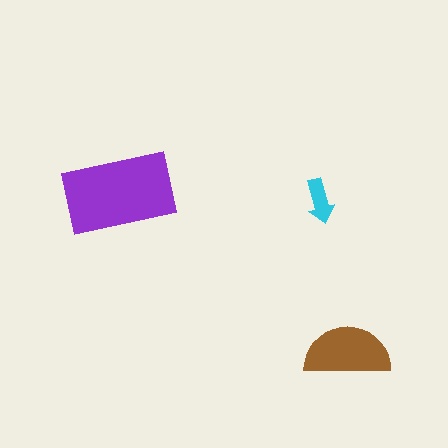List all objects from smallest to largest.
The cyan arrow, the brown semicircle, the purple rectangle.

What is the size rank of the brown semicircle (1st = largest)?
2nd.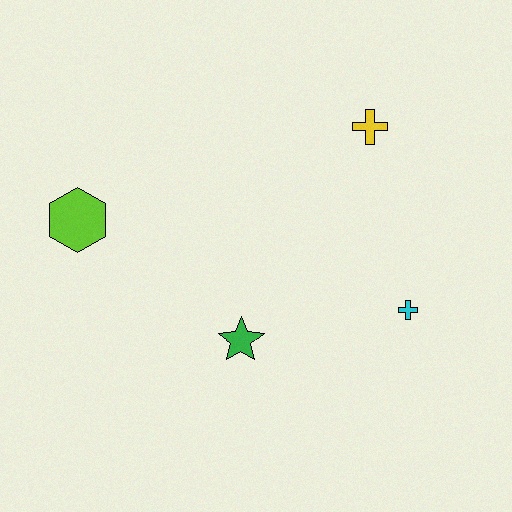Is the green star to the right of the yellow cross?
No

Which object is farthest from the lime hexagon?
The cyan cross is farthest from the lime hexagon.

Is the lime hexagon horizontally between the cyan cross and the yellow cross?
No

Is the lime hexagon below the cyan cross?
No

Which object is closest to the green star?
The cyan cross is closest to the green star.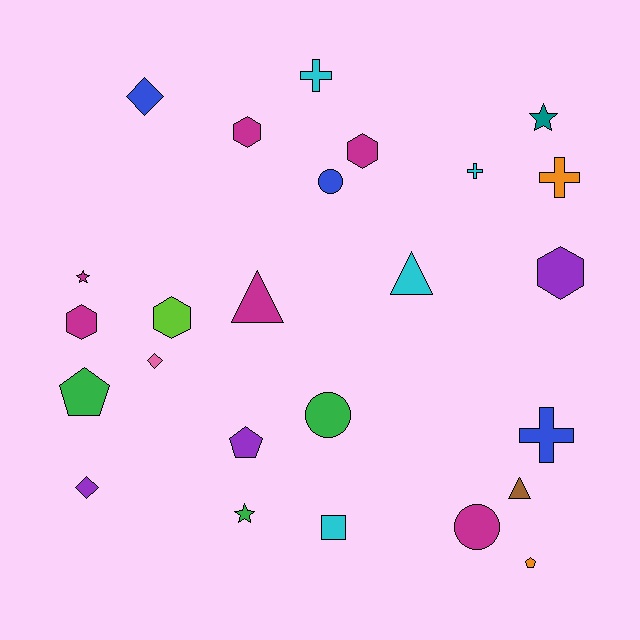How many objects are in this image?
There are 25 objects.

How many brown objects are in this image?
There is 1 brown object.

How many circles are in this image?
There are 3 circles.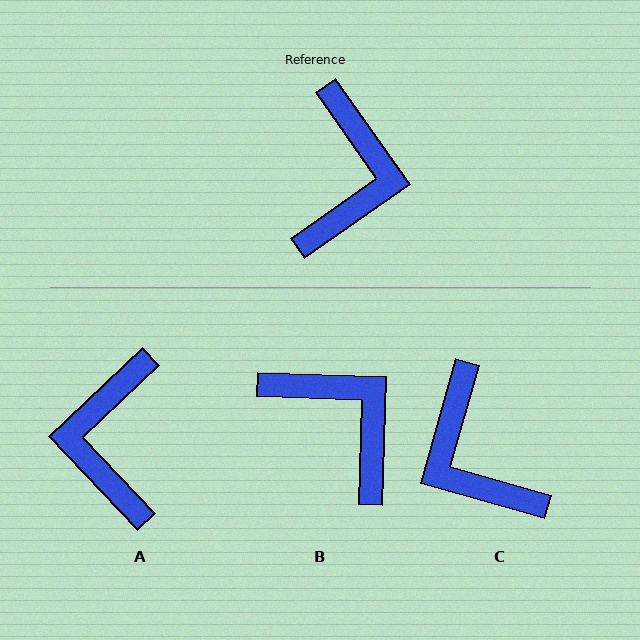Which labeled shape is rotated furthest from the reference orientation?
A, about 172 degrees away.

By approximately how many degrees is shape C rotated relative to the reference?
Approximately 141 degrees clockwise.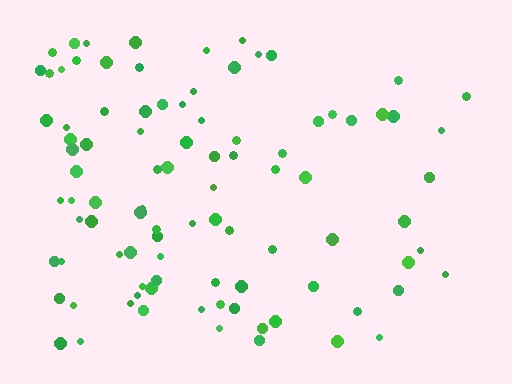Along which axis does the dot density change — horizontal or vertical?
Horizontal.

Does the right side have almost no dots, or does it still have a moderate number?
Still a moderate number, just noticeably fewer than the left.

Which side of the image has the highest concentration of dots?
The left.